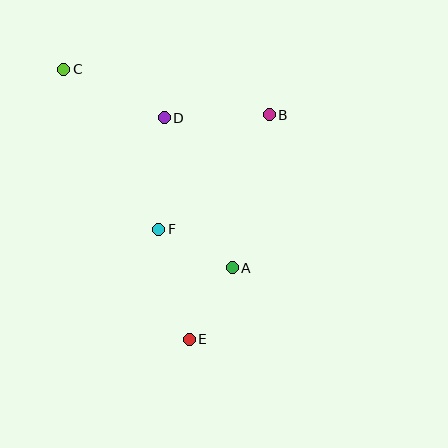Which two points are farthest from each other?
Points C and E are farthest from each other.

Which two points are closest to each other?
Points A and F are closest to each other.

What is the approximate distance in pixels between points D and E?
The distance between D and E is approximately 223 pixels.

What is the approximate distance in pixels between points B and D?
The distance between B and D is approximately 105 pixels.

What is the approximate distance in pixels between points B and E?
The distance between B and E is approximately 238 pixels.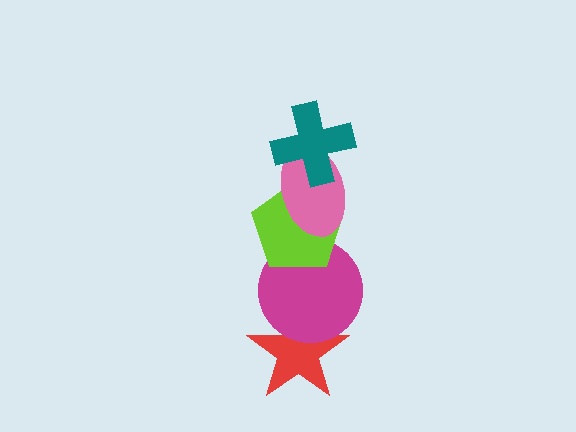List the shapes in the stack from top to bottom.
From top to bottom: the teal cross, the pink ellipse, the lime pentagon, the magenta circle, the red star.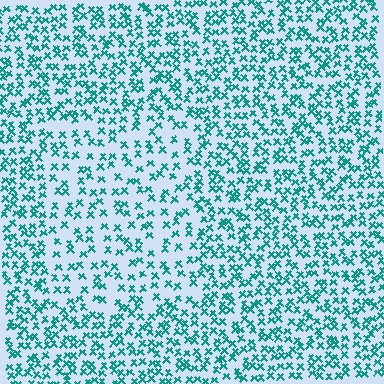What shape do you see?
I see a rectangle.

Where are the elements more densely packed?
The elements are more densely packed outside the rectangle boundary.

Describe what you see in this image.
The image contains small teal elements arranged at two different densities. A rectangle-shaped region is visible where the elements are less densely packed than the surrounding area.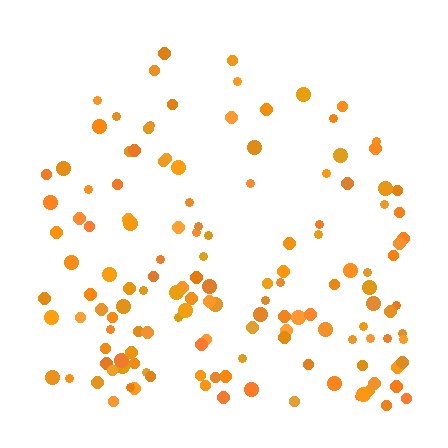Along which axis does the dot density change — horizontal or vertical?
Vertical.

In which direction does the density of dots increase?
From top to bottom, with the bottom side densest.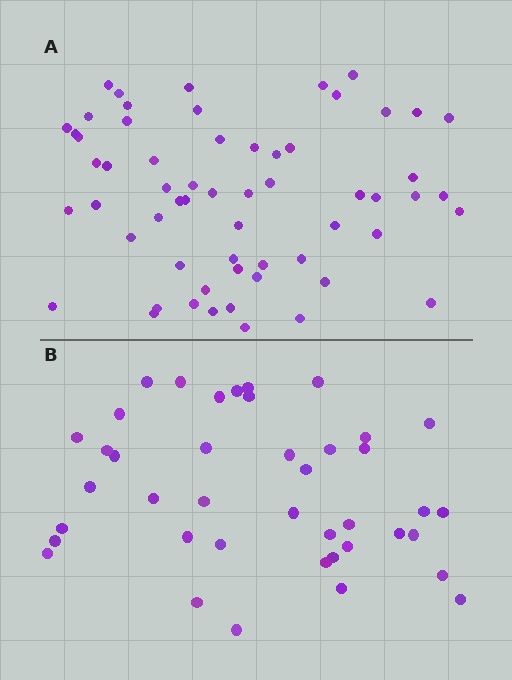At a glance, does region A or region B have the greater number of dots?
Region A (the top region) has more dots.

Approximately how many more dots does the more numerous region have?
Region A has approximately 20 more dots than region B.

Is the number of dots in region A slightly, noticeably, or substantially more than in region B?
Region A has substantially more. The ratio is roughly 1.5 to 1.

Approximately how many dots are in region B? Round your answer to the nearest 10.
About 40 dots. (The exact count is 41, which rounds to 40.)